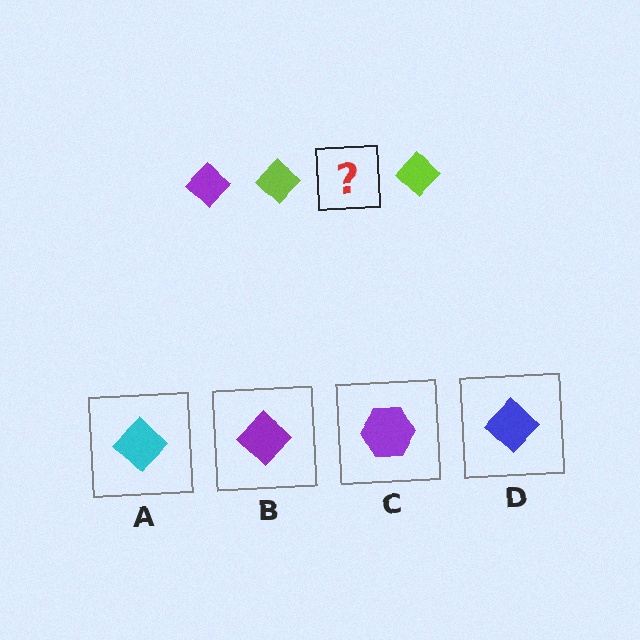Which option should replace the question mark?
Option B.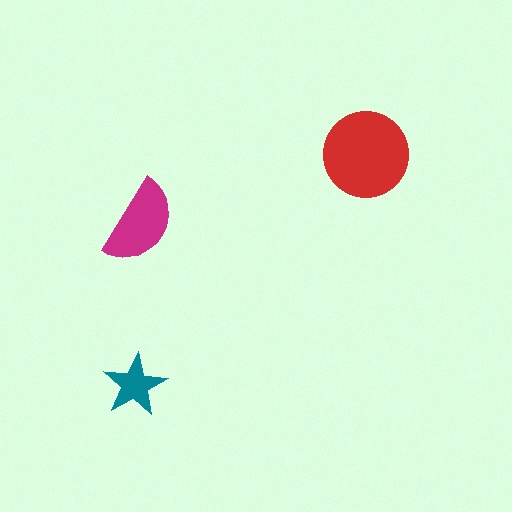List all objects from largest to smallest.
The red circle, the magenta semicircle, the teal star.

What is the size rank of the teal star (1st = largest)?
3rd.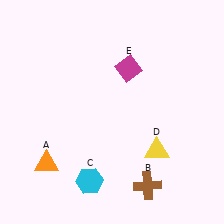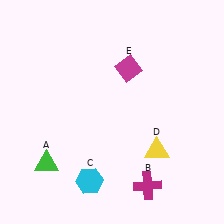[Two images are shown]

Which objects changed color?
A changed from orange to green. B changed from brown to magenta.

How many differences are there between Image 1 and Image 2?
There are 2 differences between the two images.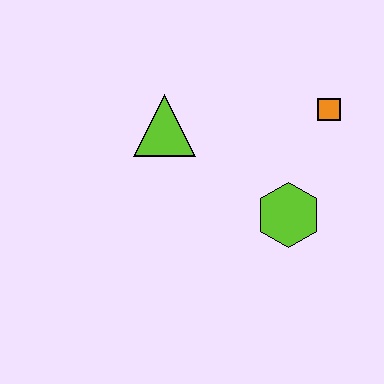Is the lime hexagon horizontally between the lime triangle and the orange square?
Yes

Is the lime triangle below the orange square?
Yes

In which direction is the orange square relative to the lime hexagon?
The orange square is above the lime hexagon.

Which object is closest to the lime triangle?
The lime hexagon is closest to the lime triangle.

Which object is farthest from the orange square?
The lime triangle is farthest from the orange square.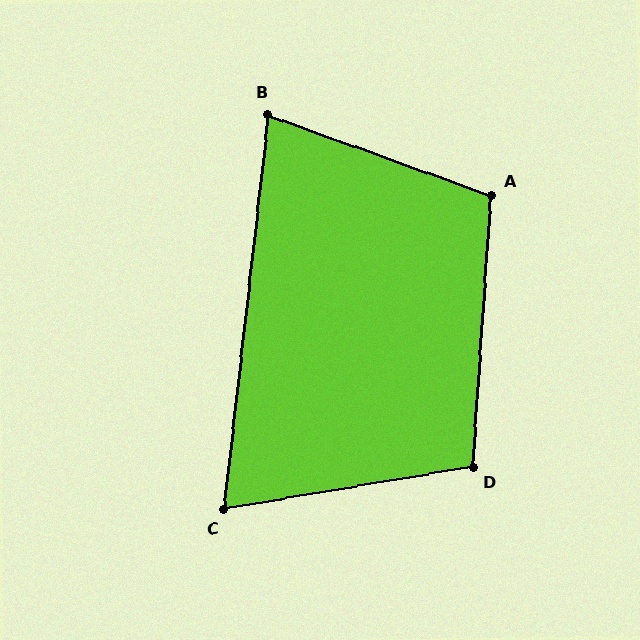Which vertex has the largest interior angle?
A, at approximately 106 degrees.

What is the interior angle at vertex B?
Approximately 76 degrees (acute).